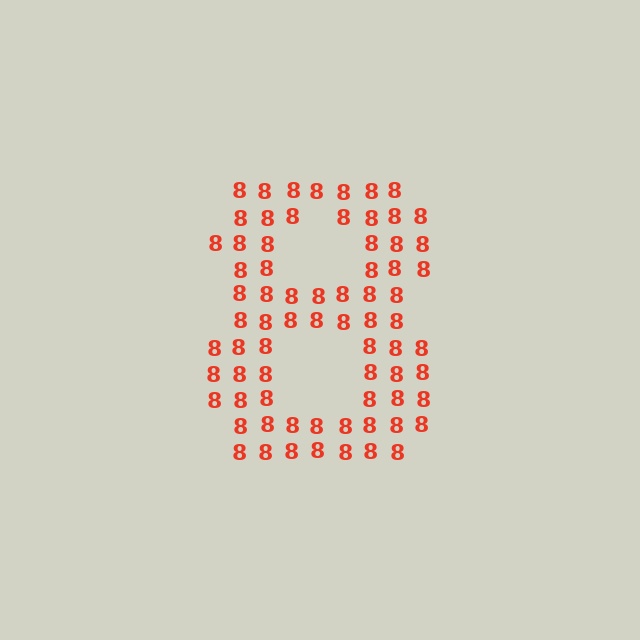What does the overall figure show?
The overall figure shows the digit 8.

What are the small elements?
The small elements are digit 8's.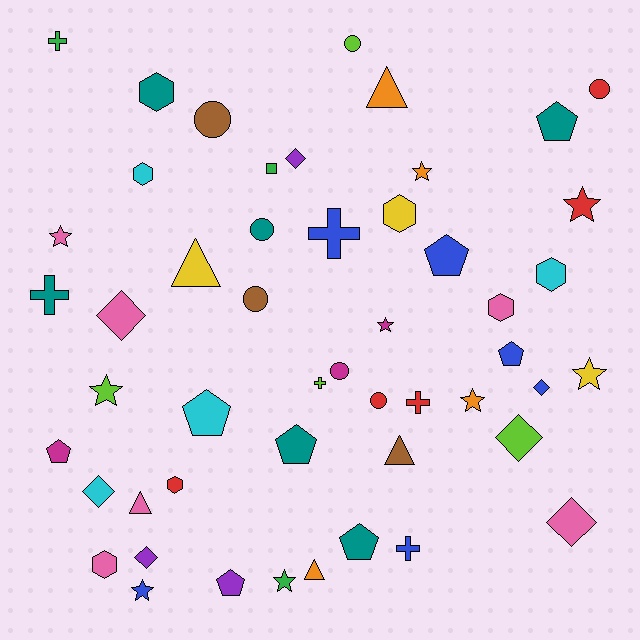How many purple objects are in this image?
There are 3 purple objects.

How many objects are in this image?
There are 50 objects.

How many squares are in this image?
There is 1 square.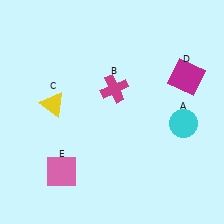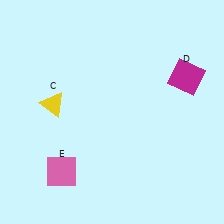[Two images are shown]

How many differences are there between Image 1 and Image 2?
There are 2 differences between the two images.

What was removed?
The cyan circle (A), the magenta cross (B) were removed in Image 2.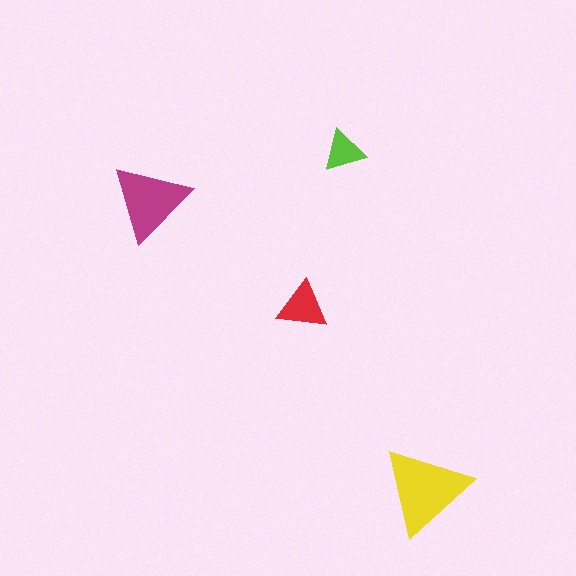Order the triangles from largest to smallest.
the yellow one, the magenta one, the red one, the lime one.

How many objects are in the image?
There are 4 objects in the image.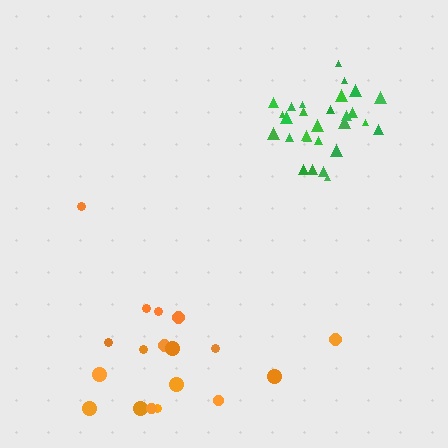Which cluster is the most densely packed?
Green.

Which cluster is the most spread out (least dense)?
Orange.